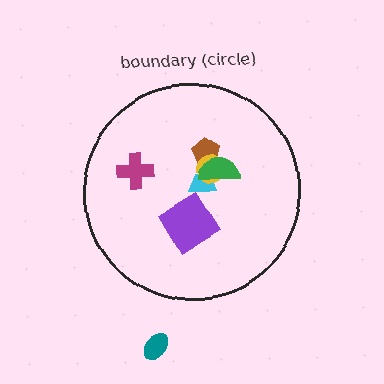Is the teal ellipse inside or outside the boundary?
Outside.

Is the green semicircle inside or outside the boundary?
Inside.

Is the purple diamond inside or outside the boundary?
Inside.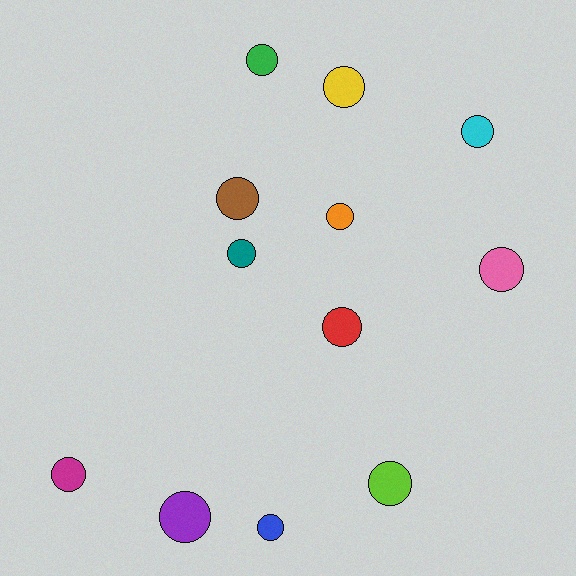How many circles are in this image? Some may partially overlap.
There are 12 circles.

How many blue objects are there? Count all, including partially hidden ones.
There is 1 blue object.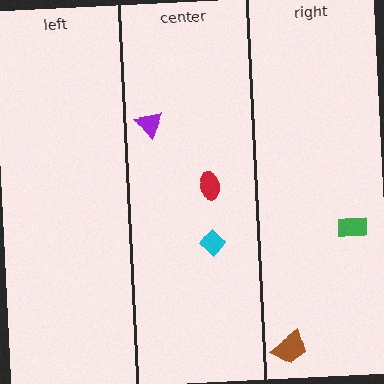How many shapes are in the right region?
2.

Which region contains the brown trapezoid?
The right region.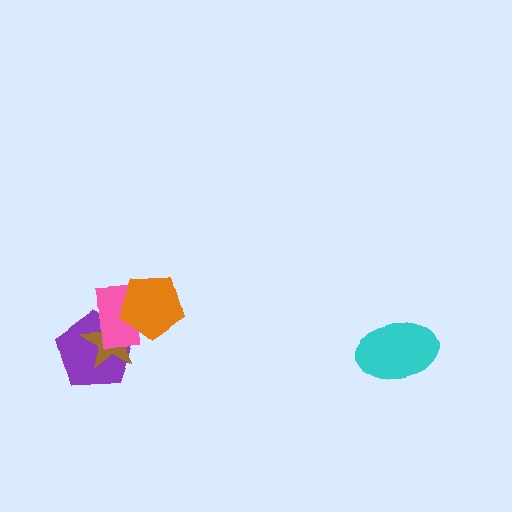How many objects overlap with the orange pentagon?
2 objects overlap with the orange pentagon.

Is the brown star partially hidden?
Yes, it is partially covered by another shape.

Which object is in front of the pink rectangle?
The orange pentagon is in front of the pink rectangle.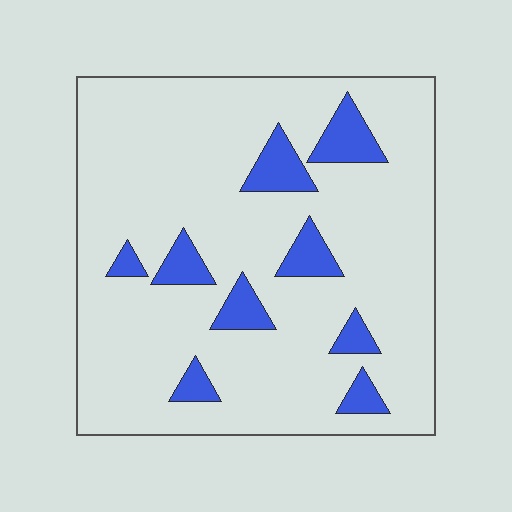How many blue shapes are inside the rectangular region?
9.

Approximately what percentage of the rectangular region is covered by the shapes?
Approximately 15%.